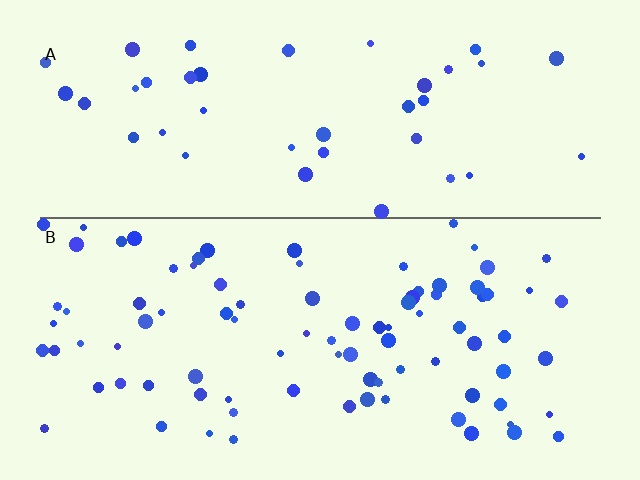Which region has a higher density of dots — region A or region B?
B (the bottom).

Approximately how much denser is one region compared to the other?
Approximately 2.1× — region B over region A.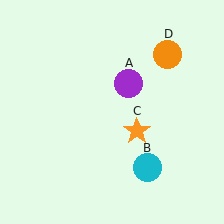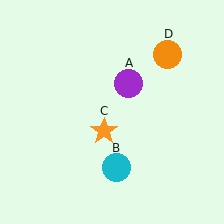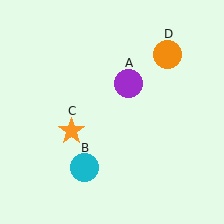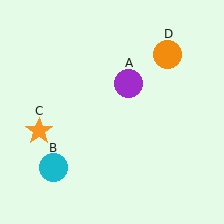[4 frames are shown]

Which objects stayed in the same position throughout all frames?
Purple circle (object A) and orange circle (object D) remained stationary.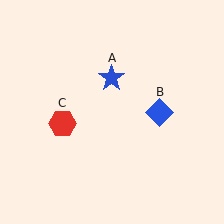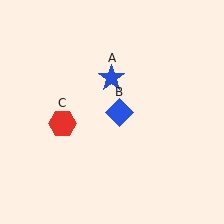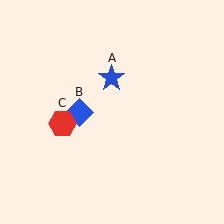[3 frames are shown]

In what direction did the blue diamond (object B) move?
The blue diamond (object B) moved left.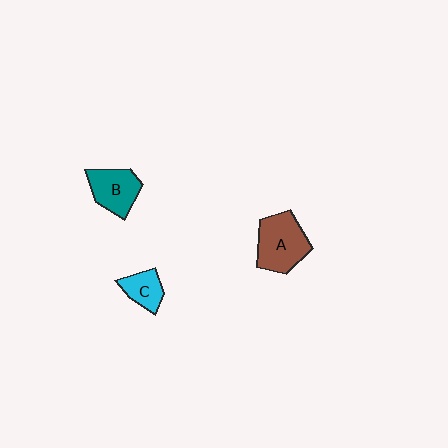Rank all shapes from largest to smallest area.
From largest to smallest: A (brown), B (teal), C (cyan).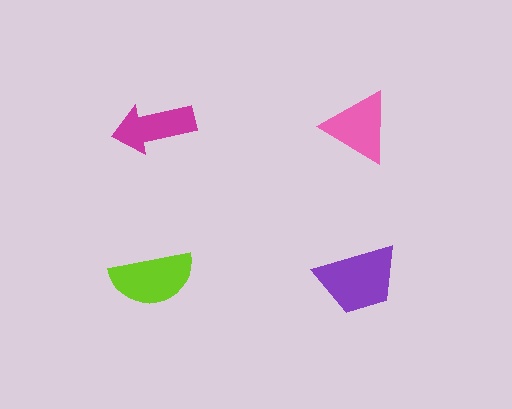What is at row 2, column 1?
A lime semicircle.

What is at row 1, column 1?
A magenta arrow.